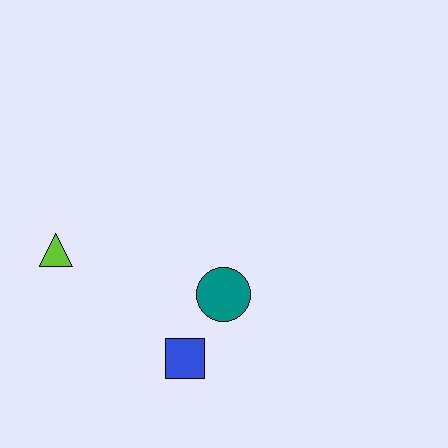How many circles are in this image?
There is 1 circle.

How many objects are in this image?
There are 3 objects.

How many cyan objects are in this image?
There are no cyan objects.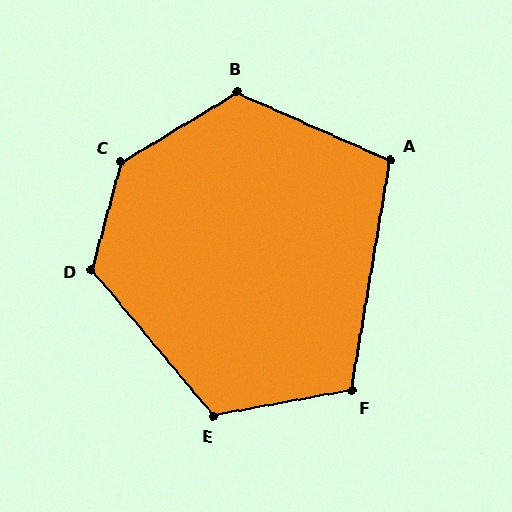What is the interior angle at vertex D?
Approximately 125 degrees (obtuse).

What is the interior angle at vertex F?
Approximately 110 degrees (obtuse).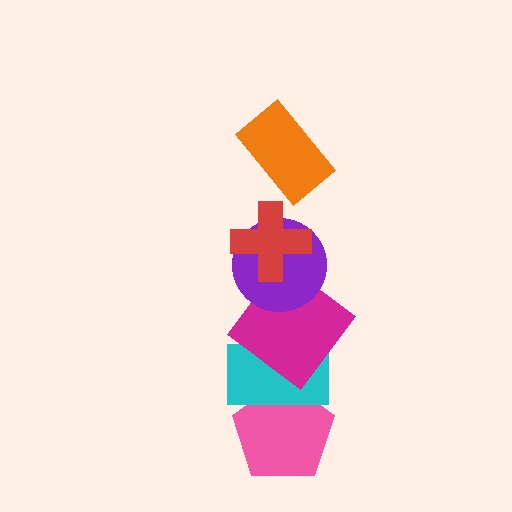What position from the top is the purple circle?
The purple circle is 3rd from the top.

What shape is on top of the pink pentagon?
The cyan rectangle is on top of the pink pentagon.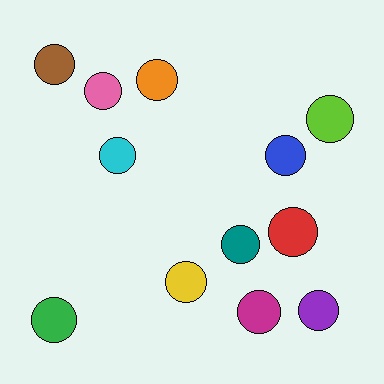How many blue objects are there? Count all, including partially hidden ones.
There is 1 blue object.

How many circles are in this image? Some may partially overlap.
There are 12 circles.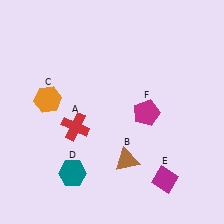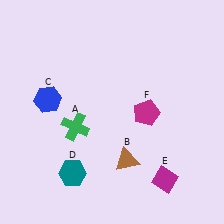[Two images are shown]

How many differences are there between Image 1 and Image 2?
There are 2 differences between the two images.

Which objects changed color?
A changed from red to green. C changed from orange to blue.